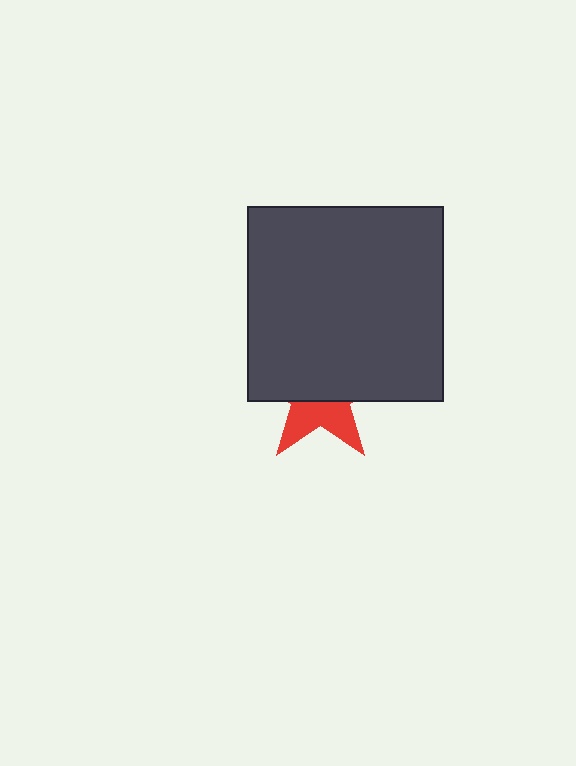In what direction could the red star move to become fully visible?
The red star could move down. That would shift it out from behind the dark gray square entirely.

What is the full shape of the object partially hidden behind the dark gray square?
The partially hidden object is a red star.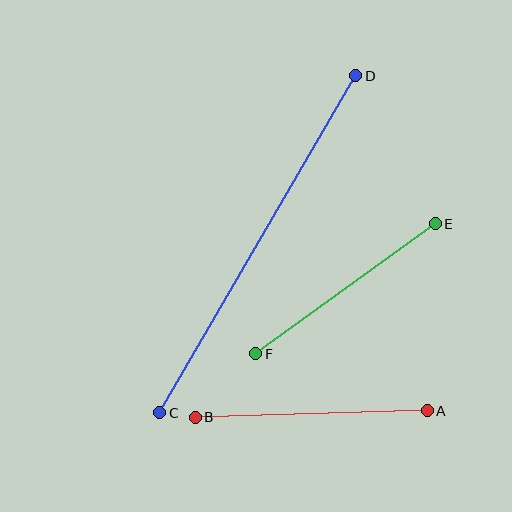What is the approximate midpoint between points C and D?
The midpoint is at approximately (258, 244) pixels.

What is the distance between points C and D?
The distance is approximately 390 pixels.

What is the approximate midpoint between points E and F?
The midpoint is at approximately (346, 289) pixels.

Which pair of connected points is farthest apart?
Points C and D are farthest apart.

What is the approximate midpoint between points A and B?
The midpoint is at approximately (311, 414) pixels.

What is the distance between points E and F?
The distance is approximately 221 pixels.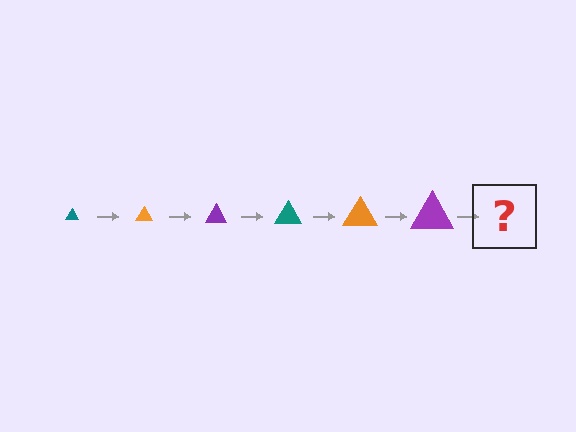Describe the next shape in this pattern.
It should be a teal triangle, larger than the previous one.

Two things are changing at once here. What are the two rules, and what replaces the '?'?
The two rules are that the triangle grows larger each step and the color cycles through teal, orange, and purple. The '?' should be a teal triangle, larger than the previous one.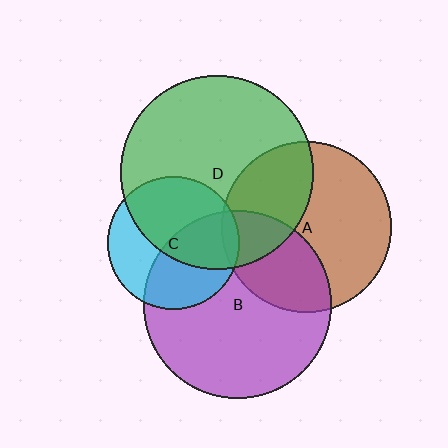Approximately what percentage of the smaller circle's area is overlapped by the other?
Approximately 50%.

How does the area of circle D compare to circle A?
Approximately 1.3 times.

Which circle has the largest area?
Circle D (green).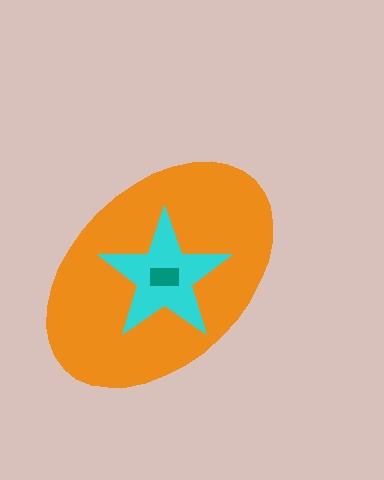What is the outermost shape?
The orange ellipse.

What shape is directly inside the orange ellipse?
The cyan star.